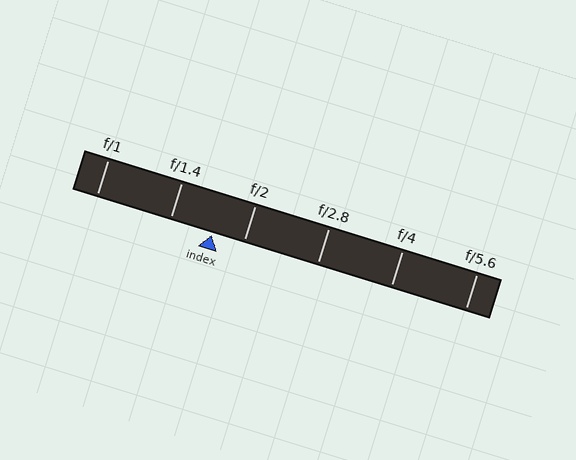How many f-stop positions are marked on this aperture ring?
There are 6 f-stop positions marked.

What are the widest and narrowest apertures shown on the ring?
The widest aperture shown is f/1 and the narrowest is f/5.6.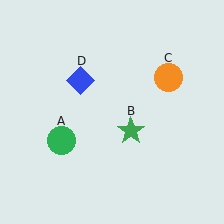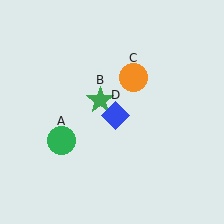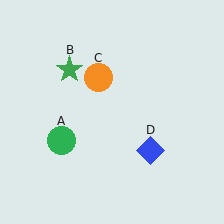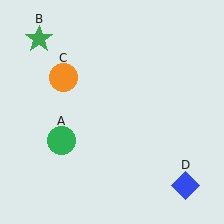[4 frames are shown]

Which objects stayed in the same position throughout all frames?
Green circle (object A) remained stationary.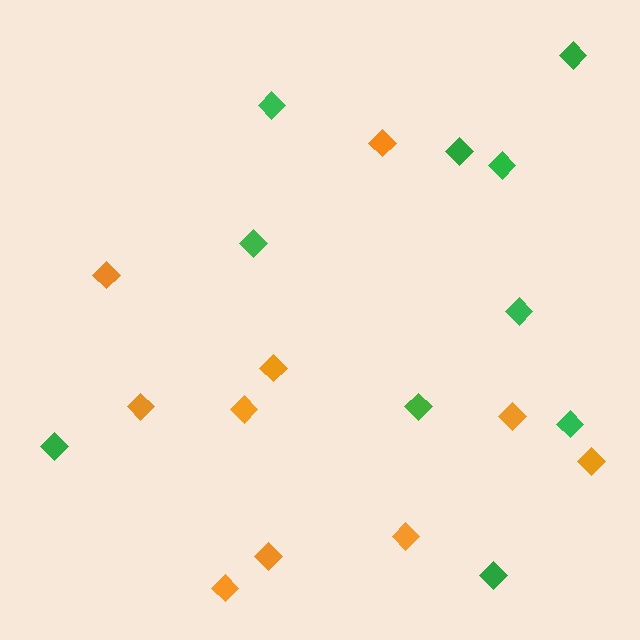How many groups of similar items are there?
There are 2 groups: one group of green diamonds (10) and one group of orange diamonds (10).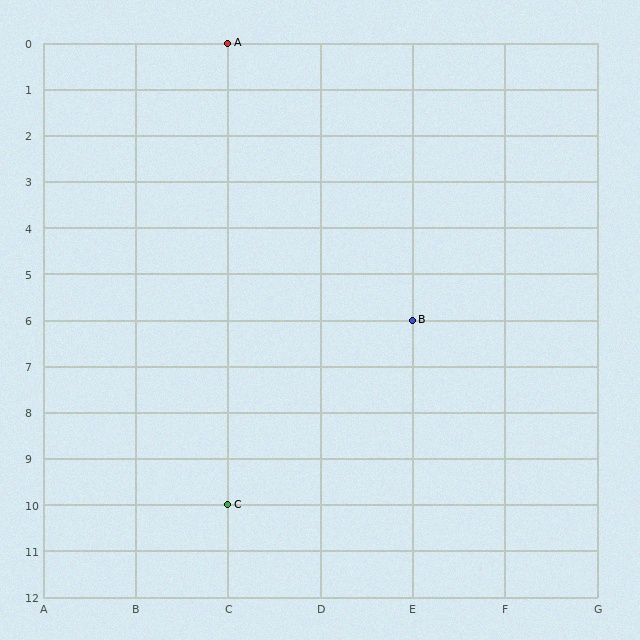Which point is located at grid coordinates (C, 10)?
Point C is at (C, 10).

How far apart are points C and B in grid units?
Points C and B are 2 columns and 4 rows apart (about 4.5 grid units diagonally).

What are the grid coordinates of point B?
Point B is at grid coordinates (E, 6).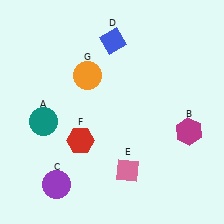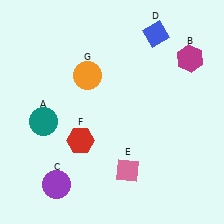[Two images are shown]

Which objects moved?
The objects that moved are: the magenta hexagon (B), the blue diamond (D).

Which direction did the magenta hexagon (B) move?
The magenta hexagon (B) moved up.